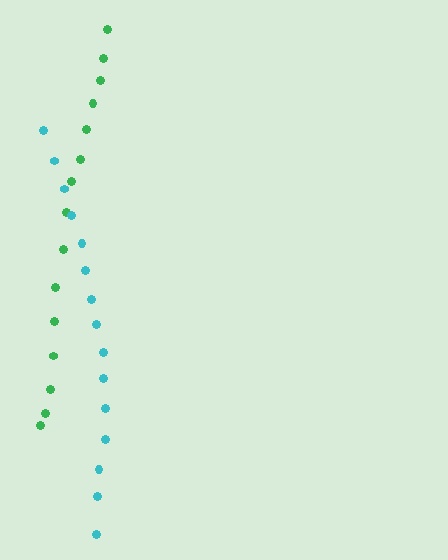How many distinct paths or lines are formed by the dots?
There are 2 distinct paths.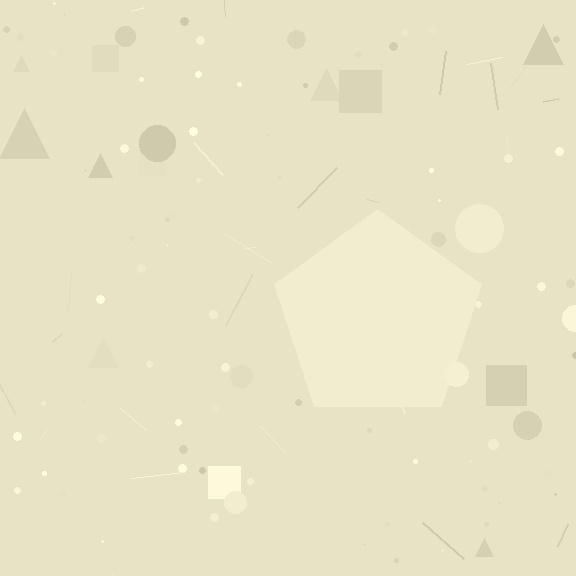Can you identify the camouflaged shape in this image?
The camouflaged shape is a pentagon.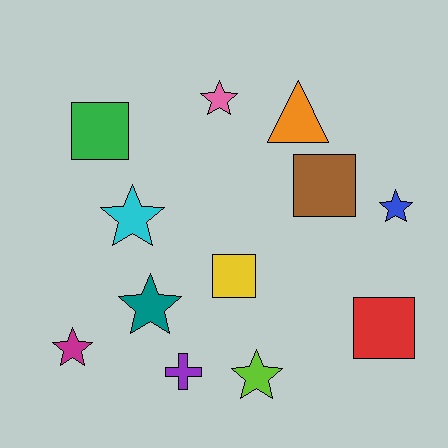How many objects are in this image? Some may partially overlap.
There are 12 objects.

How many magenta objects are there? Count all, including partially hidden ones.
There is 1 magenta object.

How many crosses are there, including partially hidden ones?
There is 1 cross.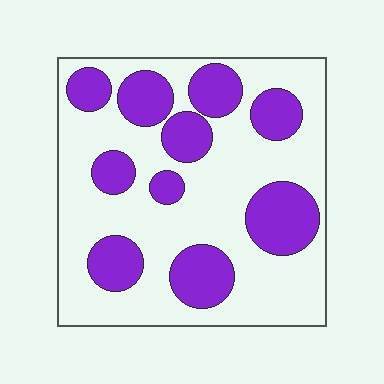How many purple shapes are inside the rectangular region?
10.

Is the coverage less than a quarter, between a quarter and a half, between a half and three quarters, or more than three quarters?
Between a quarter and a half.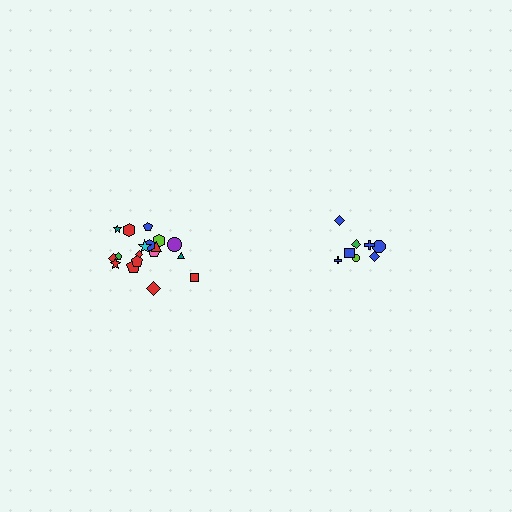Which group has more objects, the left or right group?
The left group.